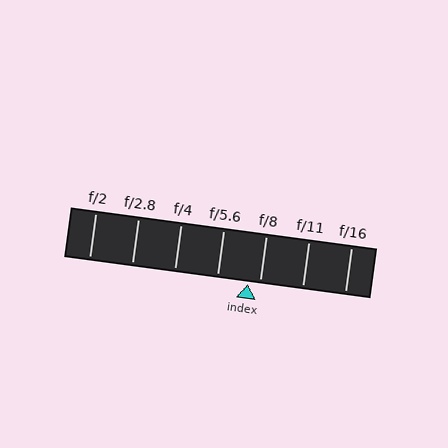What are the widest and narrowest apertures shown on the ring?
The widest aperture shown is f/2 and the narrowest is f/16.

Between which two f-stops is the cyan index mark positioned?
The index mark is between f/5.6 and f/8.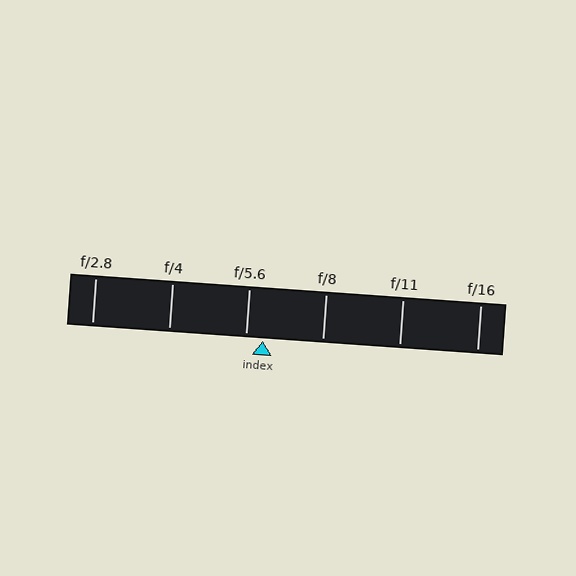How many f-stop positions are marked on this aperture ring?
There are 6 f-stop positions marked.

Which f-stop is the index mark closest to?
The index mark is closest to f/5.6.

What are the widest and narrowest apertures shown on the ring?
The widest aperture shown is f/2.8 and the narrowest is f/16.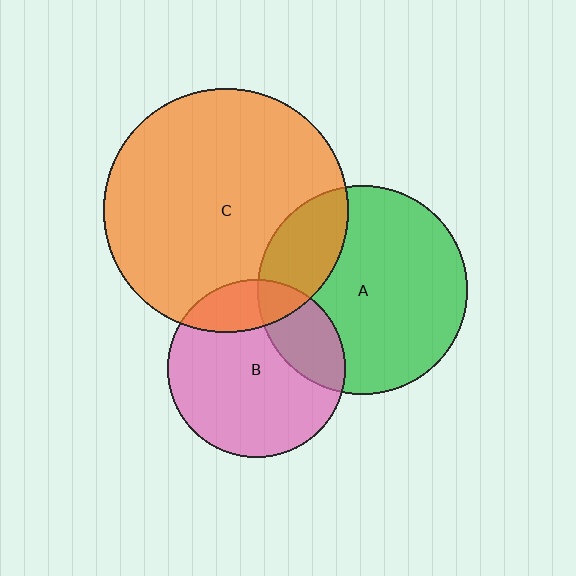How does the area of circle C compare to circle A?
Approximately 1.4 times.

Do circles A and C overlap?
Yes.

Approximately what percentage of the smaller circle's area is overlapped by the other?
Approximately 25%.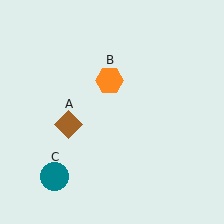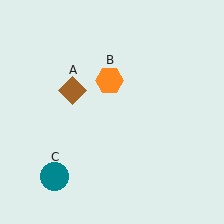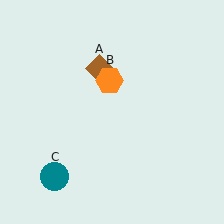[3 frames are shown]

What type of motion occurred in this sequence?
The brown diamond (object A) rotated clockwise around the center of the scene.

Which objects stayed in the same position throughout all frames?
Orange hexagon (object B) and teal circle (object C) remained stationary.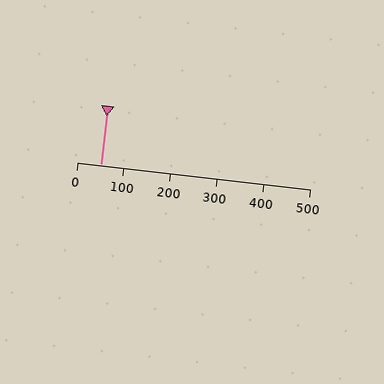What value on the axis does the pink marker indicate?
The marker indicates approximately 50.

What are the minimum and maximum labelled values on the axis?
The axis runs from 0 to 500.